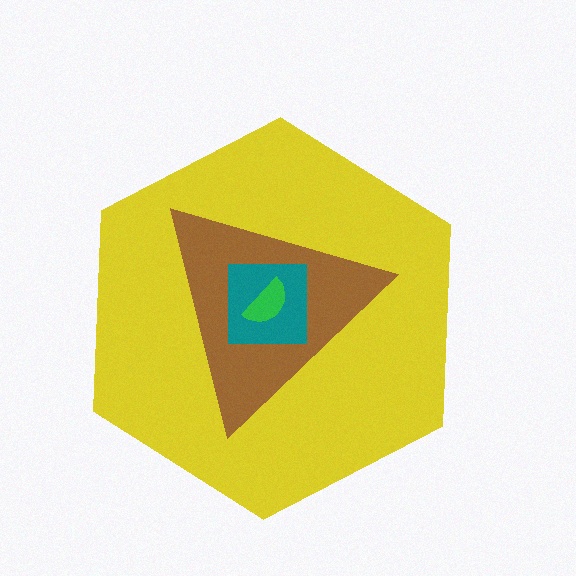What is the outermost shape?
The yellow hexagon.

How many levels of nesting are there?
4.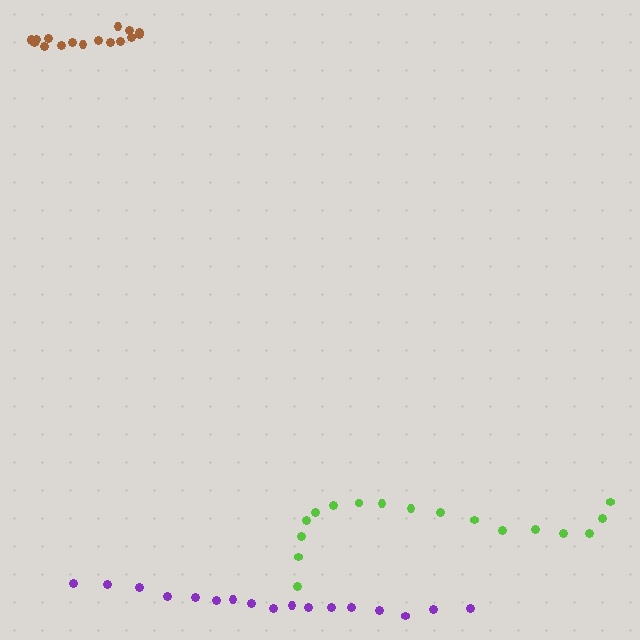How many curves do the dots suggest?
There are 3 distinct paths.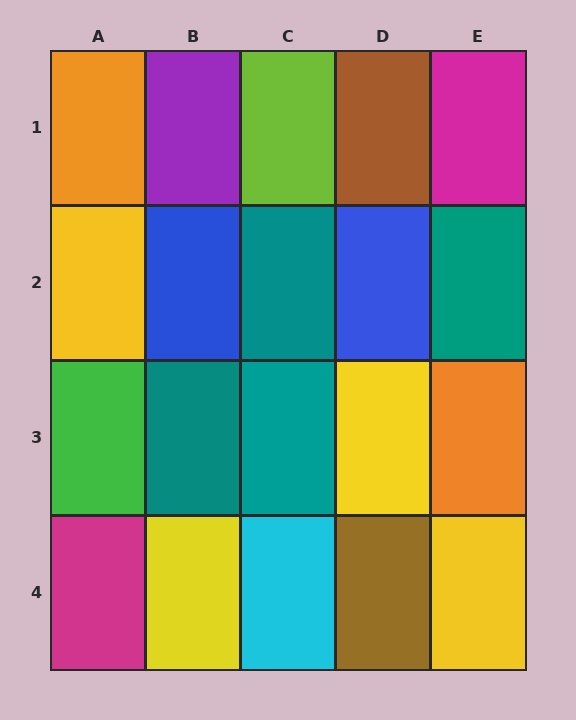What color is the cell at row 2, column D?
Blue.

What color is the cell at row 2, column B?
Blue.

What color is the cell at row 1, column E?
Magenta.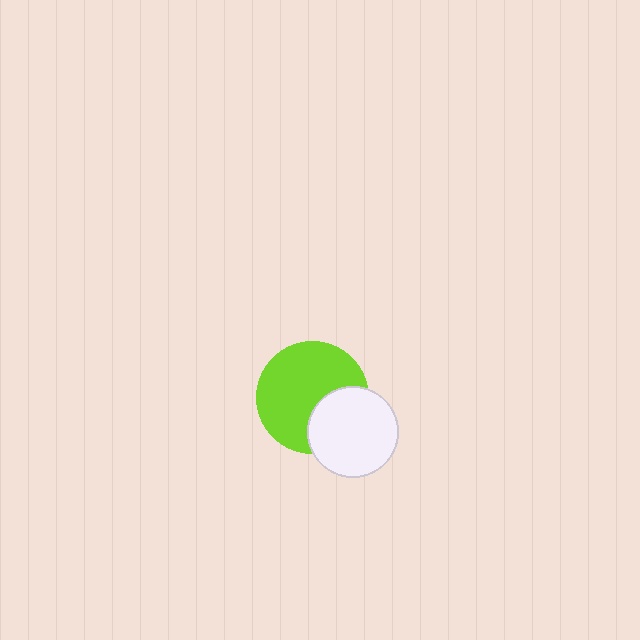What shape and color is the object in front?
The object in front is a white circle.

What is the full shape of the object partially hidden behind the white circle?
The partially hidden object is a lime circle.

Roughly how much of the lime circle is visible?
Most of it is visible (roughly 70%).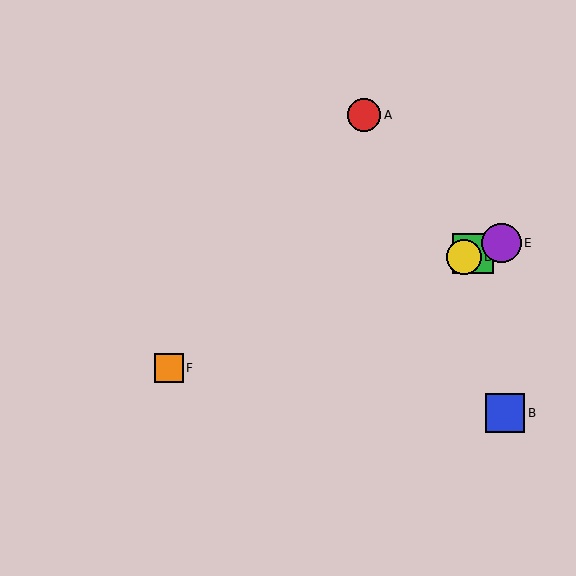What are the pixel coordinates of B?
Object B is at (505, 413).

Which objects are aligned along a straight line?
Objects C, D, E, F are aligned along a straight line.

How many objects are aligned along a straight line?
4 objects (C, D, E, F) are aligned along a straight line.